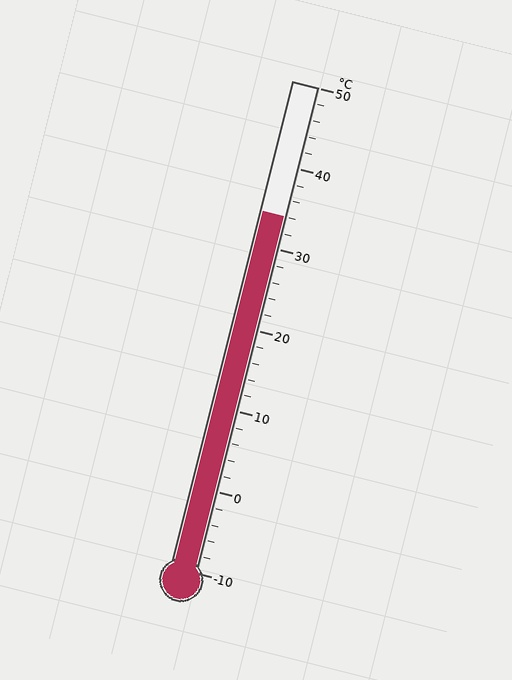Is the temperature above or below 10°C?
The temperature is above 10°C.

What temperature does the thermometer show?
The thermometer shows approximately 34°C.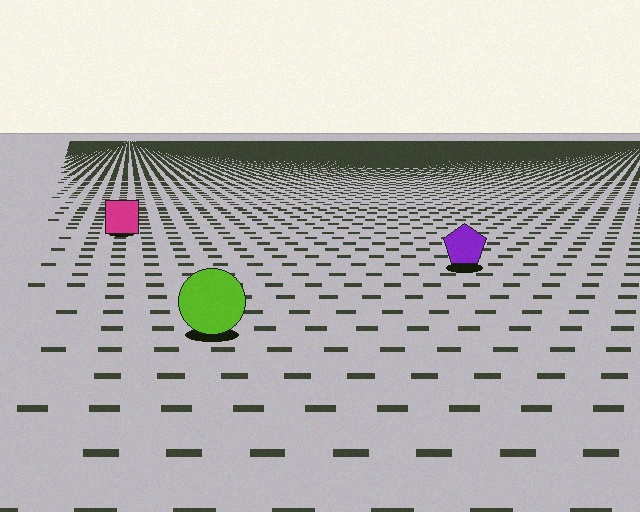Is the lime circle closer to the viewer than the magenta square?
Yes. The lime circle is closer — you can tell from the texture gradient: the ground texture is coarser near it.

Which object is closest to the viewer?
The lime circle is closest. The texture marks near it are larger and more spread out.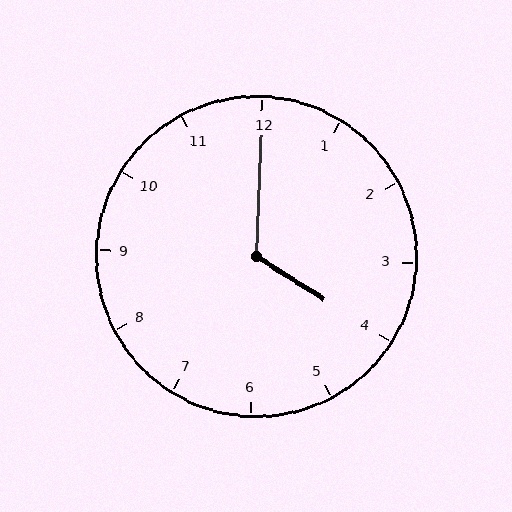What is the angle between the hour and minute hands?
Approximately 120 degrees.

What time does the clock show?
4:00.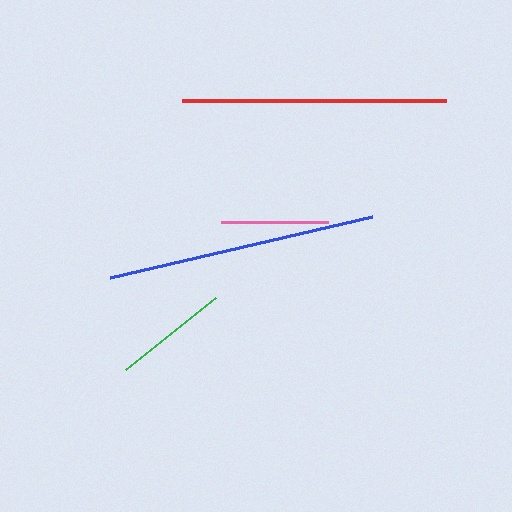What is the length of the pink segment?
The pink segment is approximately 107 pixels long.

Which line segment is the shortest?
The pink line is the shortest at approximately 107 pixels.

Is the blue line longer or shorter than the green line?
The blue line is longer than the green line.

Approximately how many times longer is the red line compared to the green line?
The red line is approximately 2.3 times the length of the green line.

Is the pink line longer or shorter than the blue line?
The blue line is longer than the pink line.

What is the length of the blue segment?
The blue segment is approximately 269 pixels long.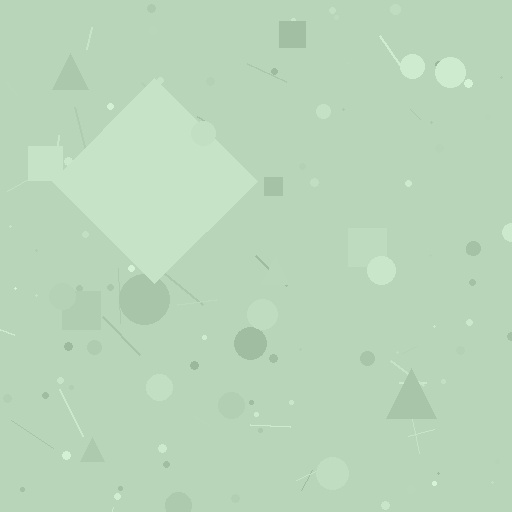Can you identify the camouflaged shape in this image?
The camouflaged shape is a diamond.